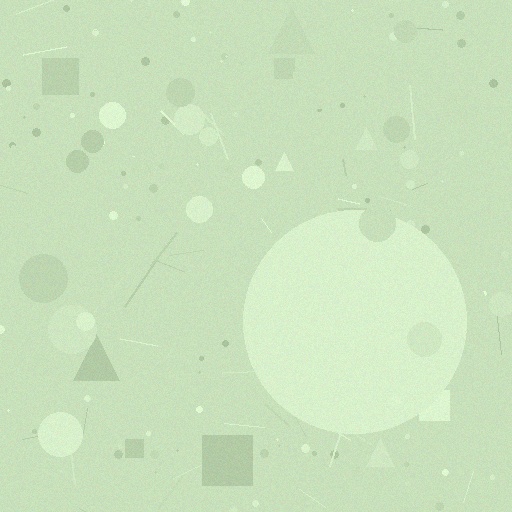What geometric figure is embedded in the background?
A circle is embedded in the background.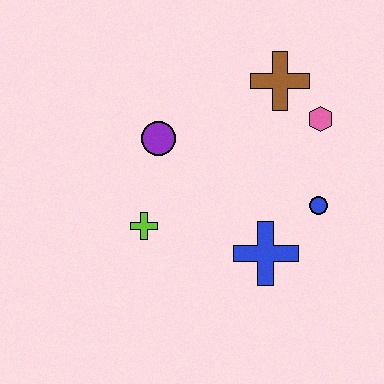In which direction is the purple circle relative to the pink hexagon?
The purple circle is to the left of the pink hexagon.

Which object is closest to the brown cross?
The pink hexagon is closest to the brown cross.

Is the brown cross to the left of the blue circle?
Yes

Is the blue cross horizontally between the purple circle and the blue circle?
Yes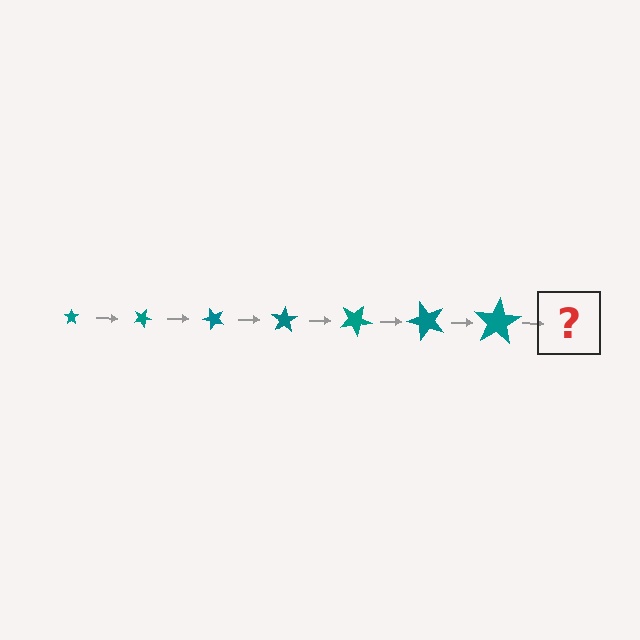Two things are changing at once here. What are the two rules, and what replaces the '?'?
The two rules are that the star grows larger each step and it rotates 25 degrees each step. The '?' should be a star, larger than the previous one and rotated 175 degrees from the start.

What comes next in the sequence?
The next element should be a star, larger than the previous one and rotated 175 degrees from the start.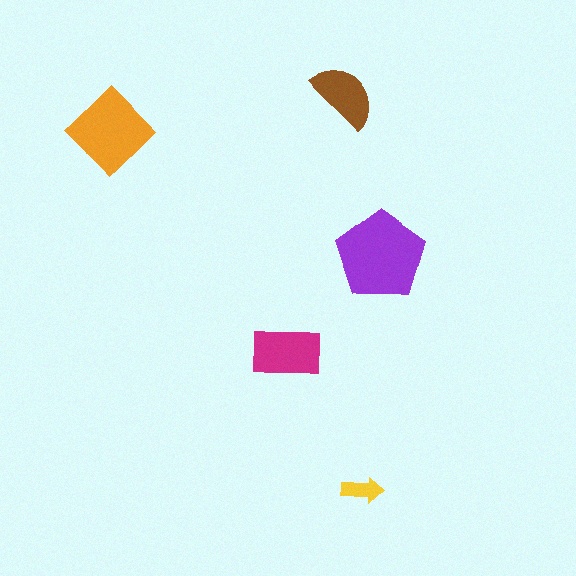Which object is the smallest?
The yellow arrow.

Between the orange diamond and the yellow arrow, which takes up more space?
The orange diamond.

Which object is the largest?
The purple pentagon.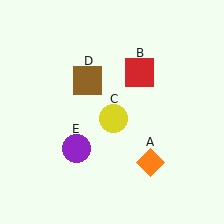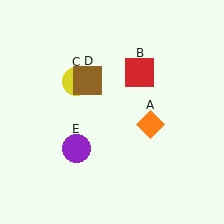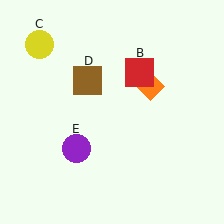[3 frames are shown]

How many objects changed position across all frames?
2 objects changed position: orange diamond (object A), yellow circle (object C).